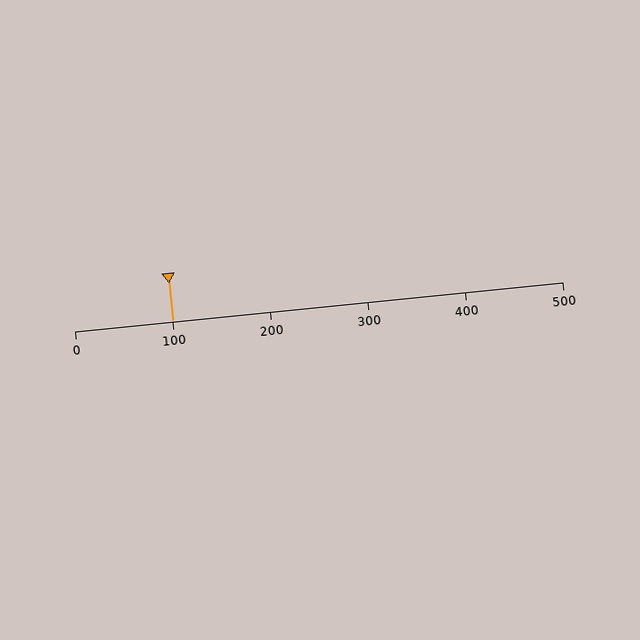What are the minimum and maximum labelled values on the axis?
The axis runs from 0 to 500.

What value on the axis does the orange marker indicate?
The marker indicates approximately 100.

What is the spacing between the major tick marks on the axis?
The major ticks are spaced 100 apart.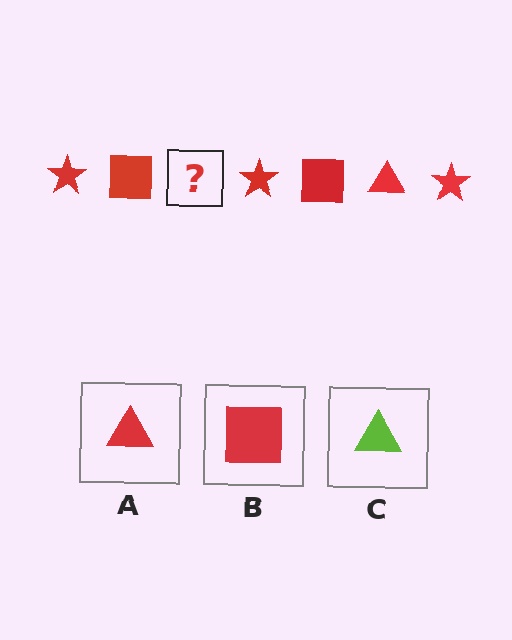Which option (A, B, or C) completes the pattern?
A.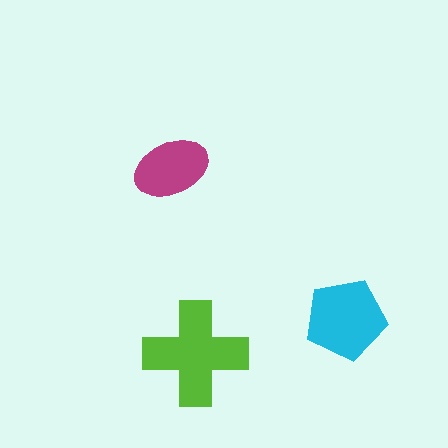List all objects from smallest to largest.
The magenta ellipse, the cyan pentagon, the lime cross.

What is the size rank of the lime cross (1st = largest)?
1st.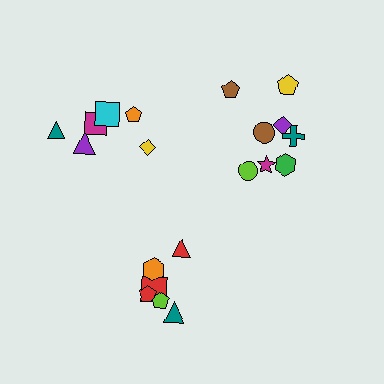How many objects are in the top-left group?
There are 6 objects.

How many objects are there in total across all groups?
There are 20 objects.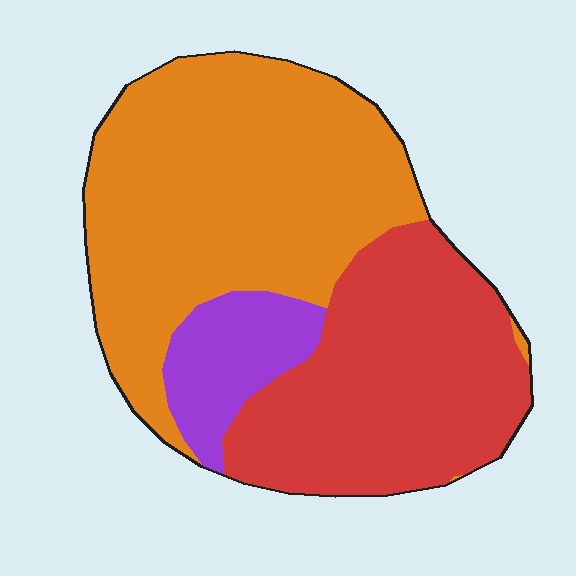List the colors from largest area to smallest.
From largest to smallest: orange, red, purple.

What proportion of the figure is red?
Red takes up about three eighths (3/8) of the figure.